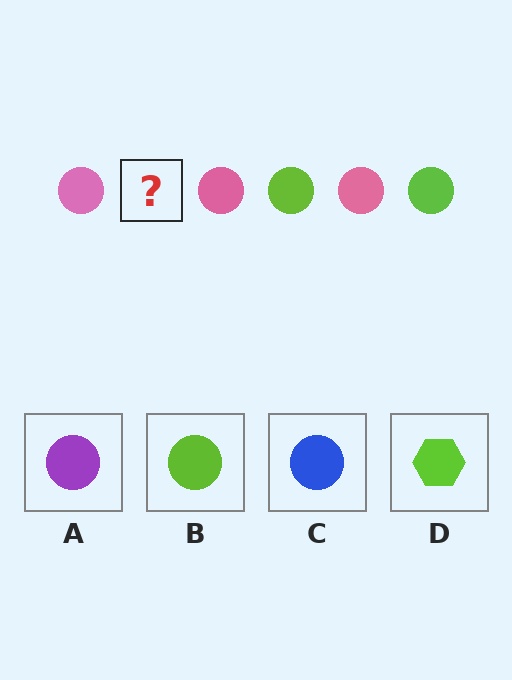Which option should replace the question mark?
Option B.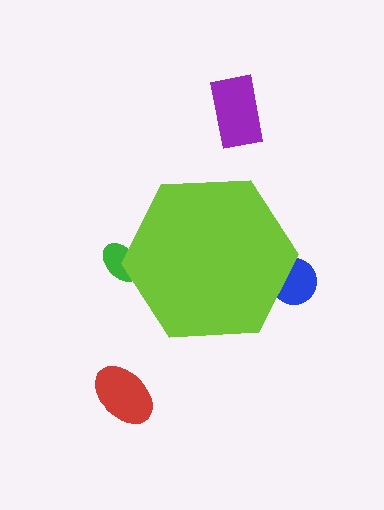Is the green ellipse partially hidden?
Yes, the green ellipse is partially hidden behind the lime hexagon.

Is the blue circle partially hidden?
Yes, the blue circle is partially hidden behind the lime hexagon.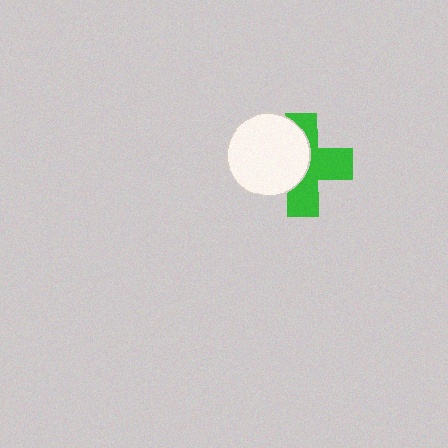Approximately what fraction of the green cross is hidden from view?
Roughly 45% of the green cross is hidden behind the white circle.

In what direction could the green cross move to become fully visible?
The green cross could move right. That would shift it out from behind the white circle entirely.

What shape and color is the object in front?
The object in front is a white circle.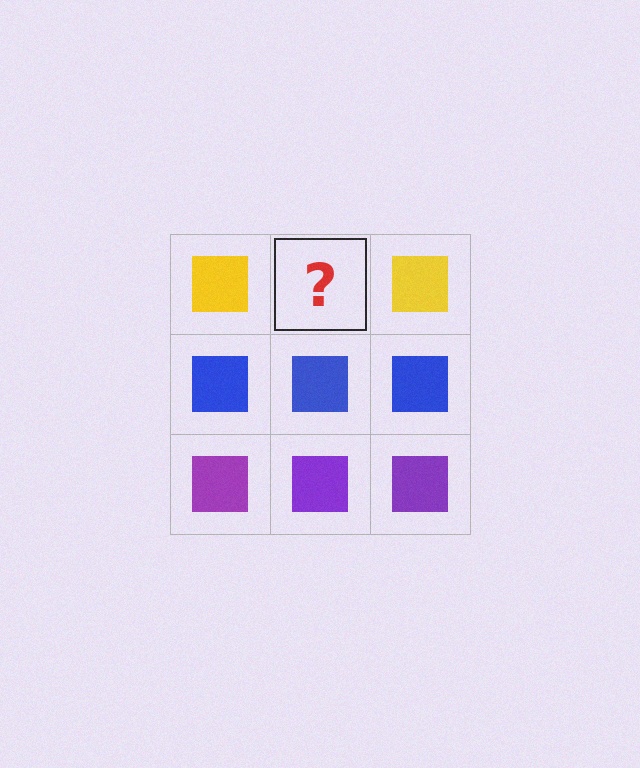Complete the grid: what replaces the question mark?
The question mark should be replaced with a yellow square.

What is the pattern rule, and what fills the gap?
The rule is that each row has a consistent color. The gap should be filled with a yellow square.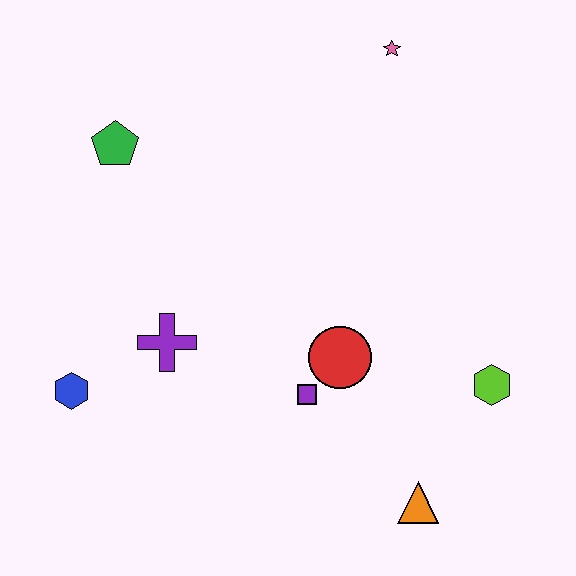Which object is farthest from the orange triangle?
The green pentagon is farthest from the orange triangle.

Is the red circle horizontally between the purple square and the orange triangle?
Yes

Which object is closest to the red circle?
The purple square is closest to the red circle.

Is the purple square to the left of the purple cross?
No